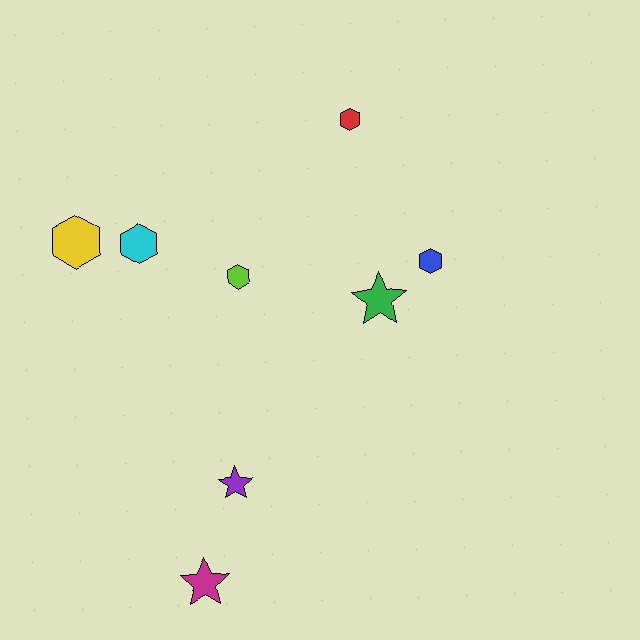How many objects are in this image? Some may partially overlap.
There are 8 objects.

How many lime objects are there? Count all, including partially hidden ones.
There is 1 lime object.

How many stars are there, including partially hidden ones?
There are 3 stars.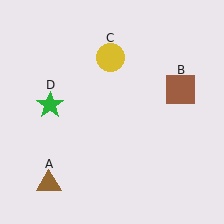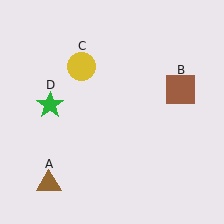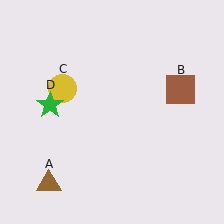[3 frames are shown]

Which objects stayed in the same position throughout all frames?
Brown triangle (object A) and brown square (object B) and green star (object D) remained stationary.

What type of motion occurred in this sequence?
The yellow circle (object C) rotated counterclockwise around the center of the scene.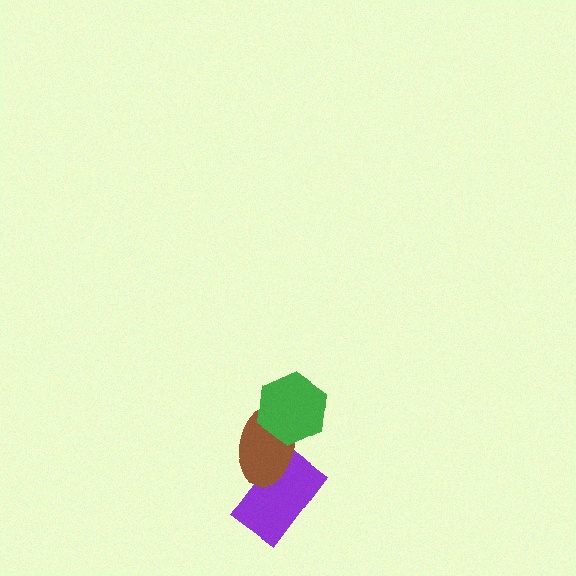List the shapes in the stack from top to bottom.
From top to bottom: the green hexagon, the brown ellipse, the purple rectangle.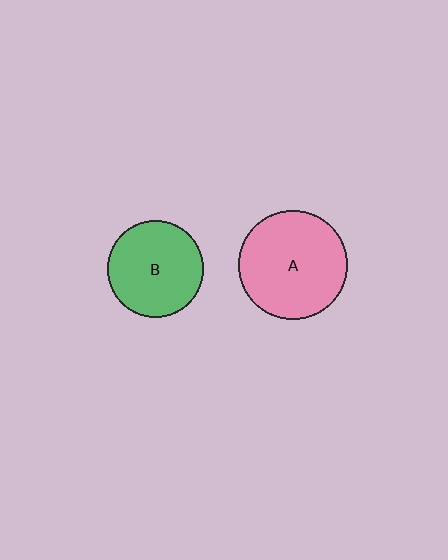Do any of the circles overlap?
No, none of the circles overlap.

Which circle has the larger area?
Circle A (pink).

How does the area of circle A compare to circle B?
Approximately 1.3 times.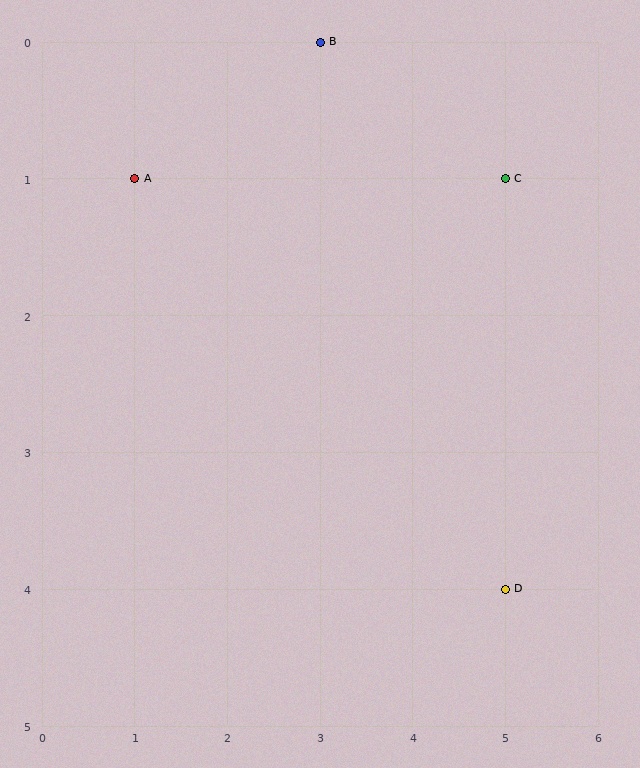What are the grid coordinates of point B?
Point B is at grid coordinates (3, 0).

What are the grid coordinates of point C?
Point C is at grid coordinates (5, 1).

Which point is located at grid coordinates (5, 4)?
Point D is at (5, 4).